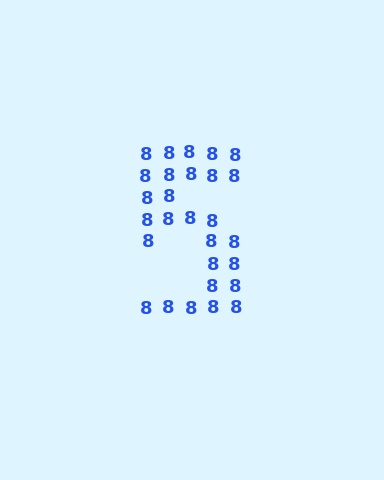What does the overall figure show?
The overall figure shows the digit 5.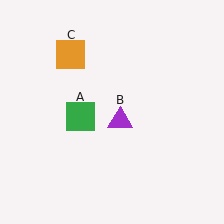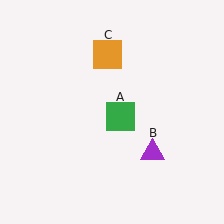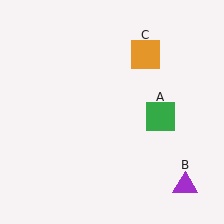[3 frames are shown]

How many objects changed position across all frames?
3 objects changed position: green square (object A), purple triangle (object B), orange square (object C).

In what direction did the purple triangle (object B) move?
The purple triangle (object B) moved down and to the right.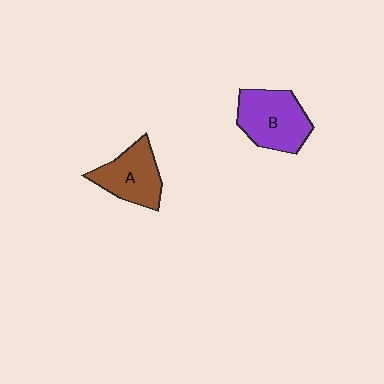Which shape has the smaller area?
Shape A (brown).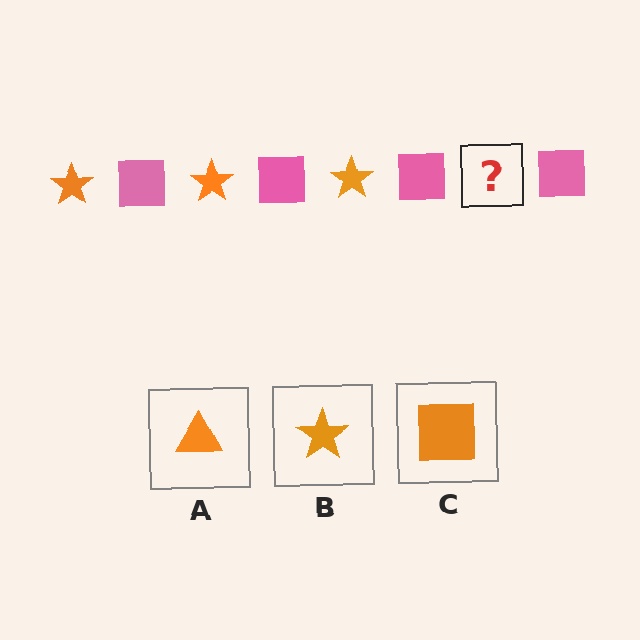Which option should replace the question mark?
Option B.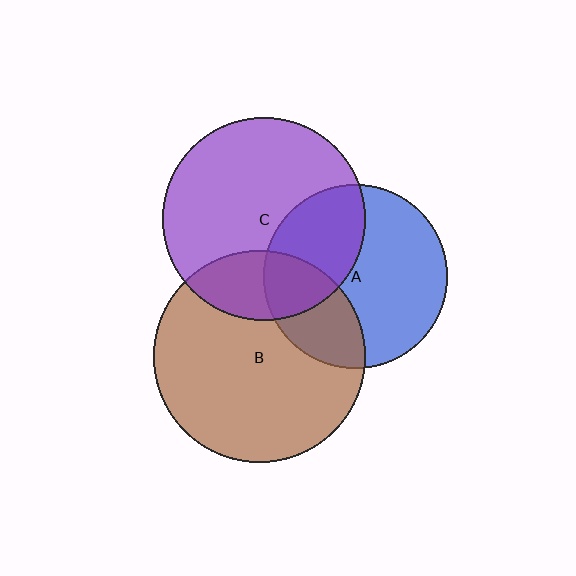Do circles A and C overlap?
Yes.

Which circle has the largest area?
Circle B (brown).